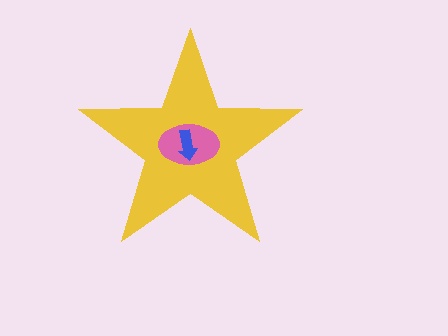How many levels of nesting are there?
3.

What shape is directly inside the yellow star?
The pink ellipse.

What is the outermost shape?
The yellow star.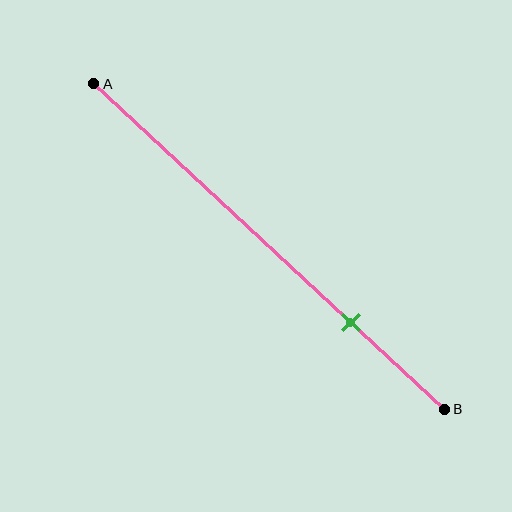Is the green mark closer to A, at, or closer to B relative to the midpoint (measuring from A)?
The green mark is closer to point B than the midpoint of segment AB.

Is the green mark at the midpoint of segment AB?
No, the mark is at about 75% from A, not at the 50% midpoint.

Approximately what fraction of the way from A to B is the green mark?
The green mark is approximately 75% of the way from A to B.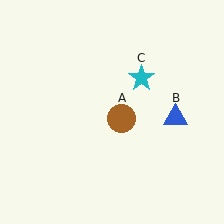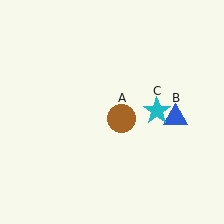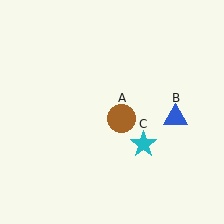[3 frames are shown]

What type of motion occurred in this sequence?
The cyan star (object C) rotated clockwise around the center of the scene.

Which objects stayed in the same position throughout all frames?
Brown circle (object A) and blue triangle (object B) remained stationary.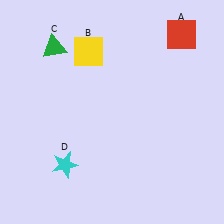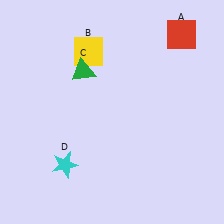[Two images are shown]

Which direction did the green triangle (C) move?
The green triangle (C) moved right.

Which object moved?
The green triangle (C) moved right.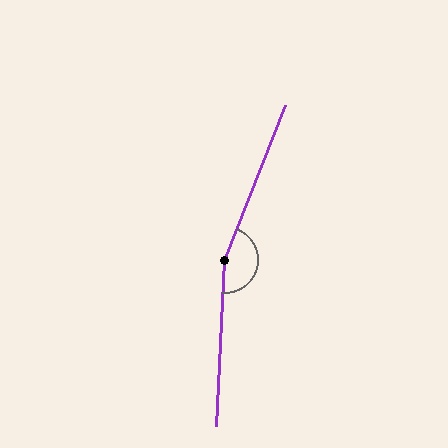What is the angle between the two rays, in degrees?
Approximately 161 degrees.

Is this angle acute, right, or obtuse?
It is obtuse.